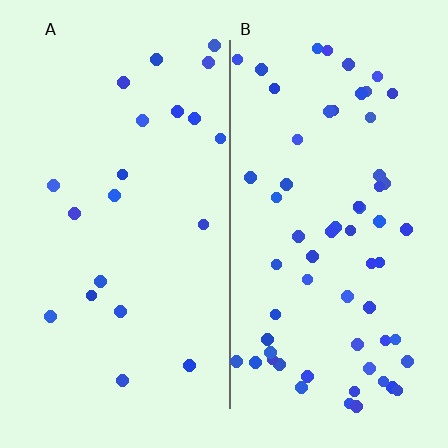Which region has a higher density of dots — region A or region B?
B (the right).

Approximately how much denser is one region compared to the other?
Approximately 3.1× — region B over region A.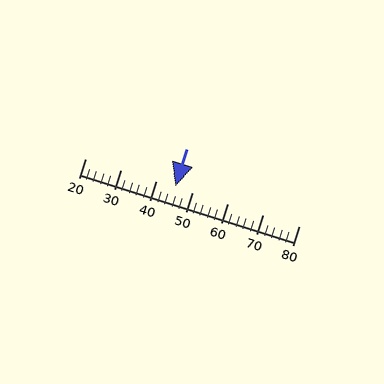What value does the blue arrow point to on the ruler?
The blue arrow points to approximately 45.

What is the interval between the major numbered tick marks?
The major tick marks are spaced 10 units apart.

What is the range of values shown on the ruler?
The ruler shows values from 20 to 80.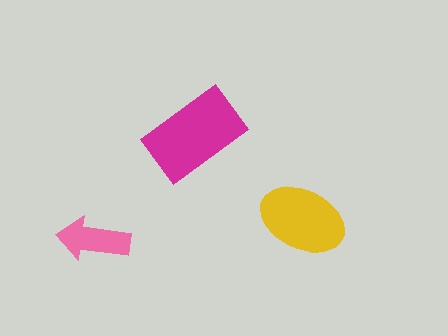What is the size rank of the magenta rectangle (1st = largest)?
1st.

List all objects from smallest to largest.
The pink arrow, the yellow ellipse, the magenta rectangle.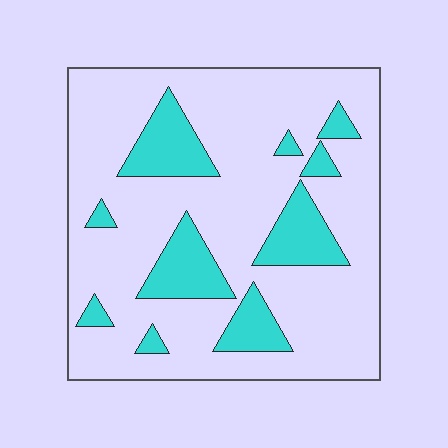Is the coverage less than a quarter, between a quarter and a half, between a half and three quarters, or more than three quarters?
Less than a quarter.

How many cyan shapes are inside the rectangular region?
10.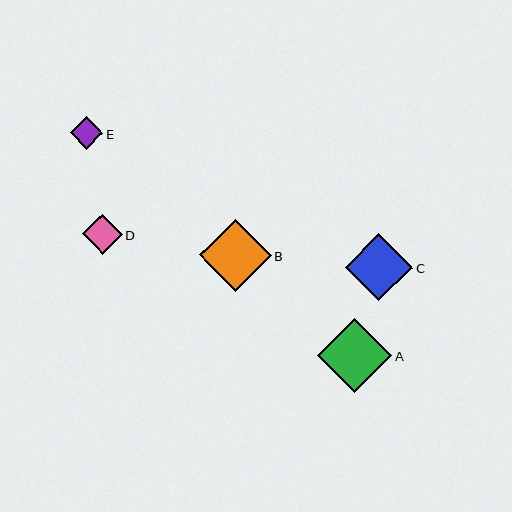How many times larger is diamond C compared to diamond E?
Diamond C is approximately 2.1 times the size of diamond E.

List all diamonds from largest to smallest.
From largest to smallest: A, B, C, D, E.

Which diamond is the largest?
Diamond A is the largest with a size of approximately 74 pixels.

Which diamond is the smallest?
Diamond E is the smallest with a size of approximately 32 pixels.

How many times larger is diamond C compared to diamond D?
Diamond C is approximately 1.7 times the size of diamond D.